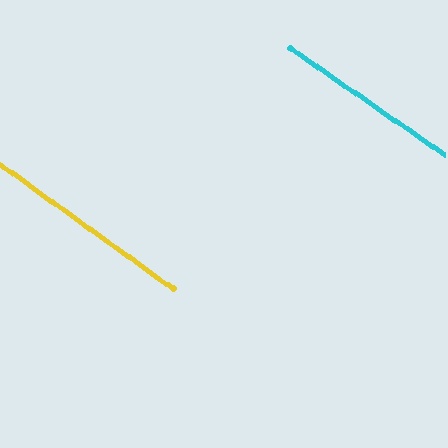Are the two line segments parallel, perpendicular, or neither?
Parallel — their directions differ by only 1.0°.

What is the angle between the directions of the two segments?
Approximately 1 degree.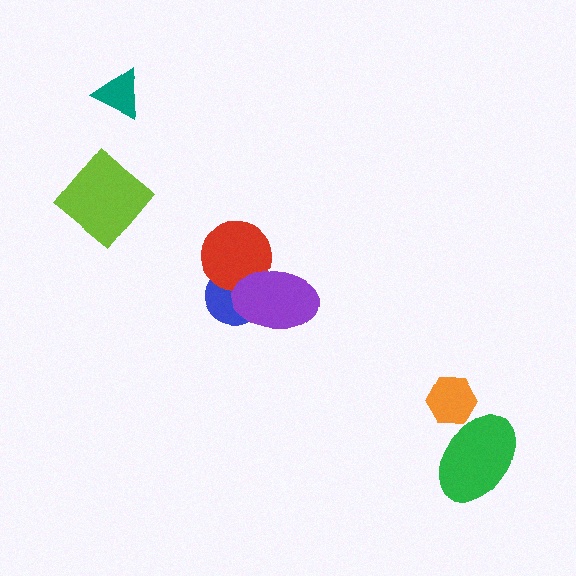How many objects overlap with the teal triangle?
0 objects overlap with the teal triangle.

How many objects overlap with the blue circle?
2 objects overlap with the blue circle.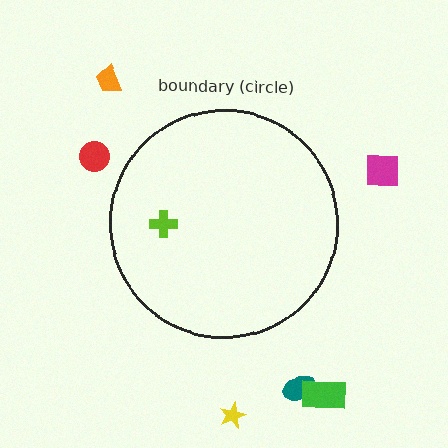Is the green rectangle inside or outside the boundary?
Outside.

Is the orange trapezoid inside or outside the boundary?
Outside.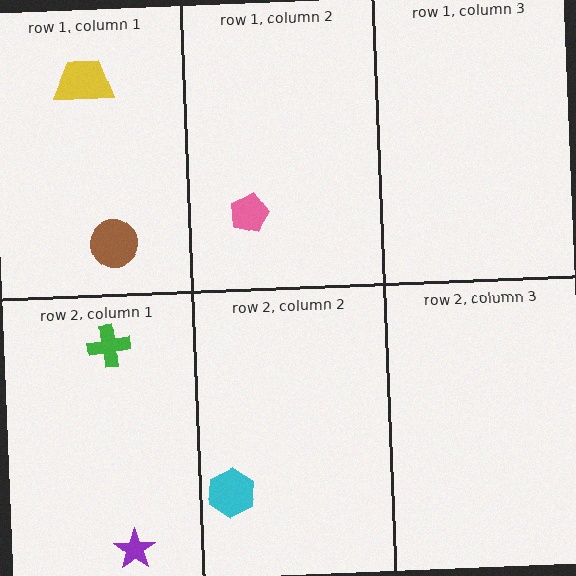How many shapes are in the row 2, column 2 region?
1.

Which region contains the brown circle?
The row 1, column 1 region.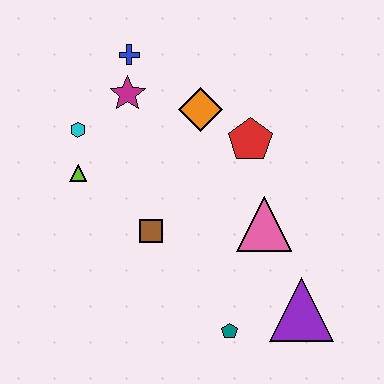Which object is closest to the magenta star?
The blue cross is closest to the magenta star.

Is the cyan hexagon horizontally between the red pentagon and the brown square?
No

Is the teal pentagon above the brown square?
No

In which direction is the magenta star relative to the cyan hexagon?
The magenta star is to the right of the cyan hexagon.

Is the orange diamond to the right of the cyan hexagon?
Yes